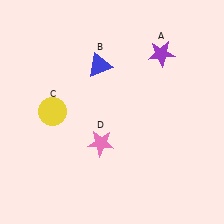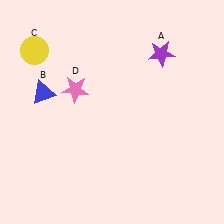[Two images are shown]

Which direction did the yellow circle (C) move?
The yellow circle (C) moved up.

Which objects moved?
The objects that moved are: the blue triangle (B), the yellow circle (C), the pink star (D).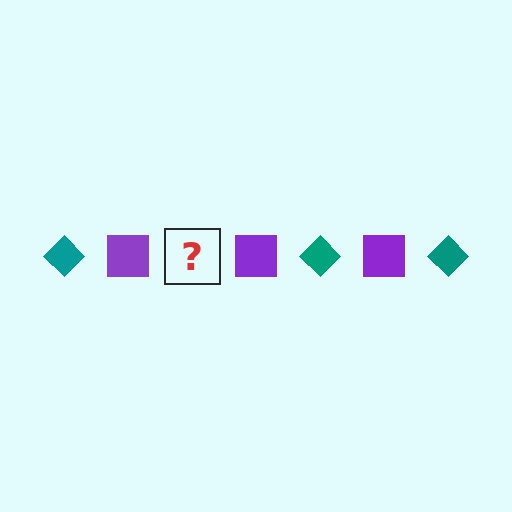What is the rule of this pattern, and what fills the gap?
The rule is that the pattern alternates between teal diamond and purple square. The gap should be filled with a teal diamond.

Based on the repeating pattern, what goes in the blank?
The blank should be a teal diamond.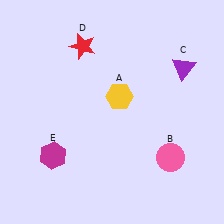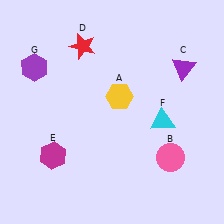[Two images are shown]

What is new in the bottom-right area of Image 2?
A cyan triangle (F) was added in the bottom-right area of Image 2.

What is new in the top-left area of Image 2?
A purple hexagon (G) was added in the top-left area of Image 2.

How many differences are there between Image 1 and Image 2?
There are 2 differences between the two images.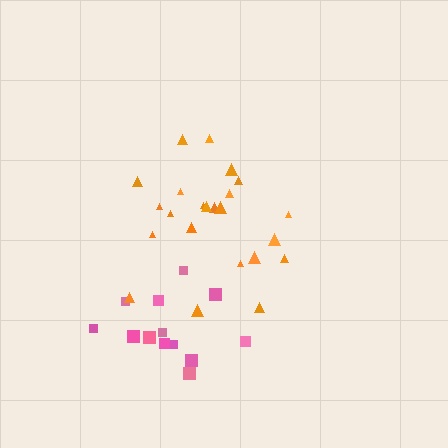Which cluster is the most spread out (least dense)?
Orange.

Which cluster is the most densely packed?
Pink.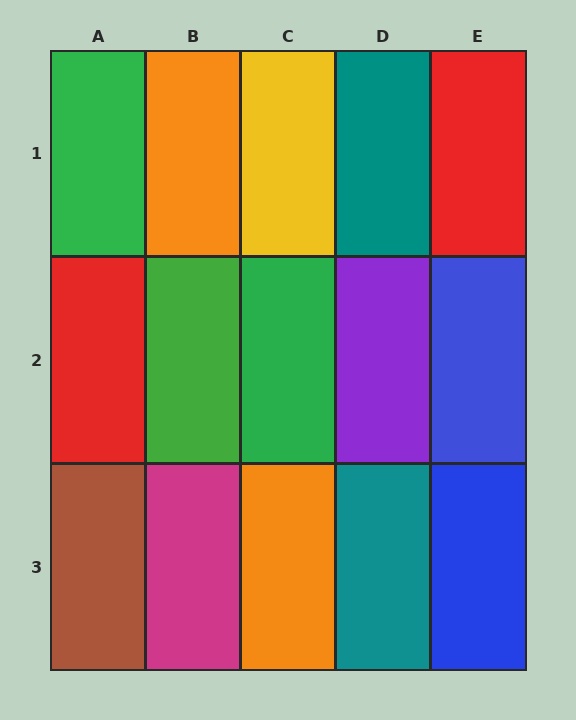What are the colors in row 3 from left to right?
Brown, magenta, orange, teal, blue.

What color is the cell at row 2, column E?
Blue.